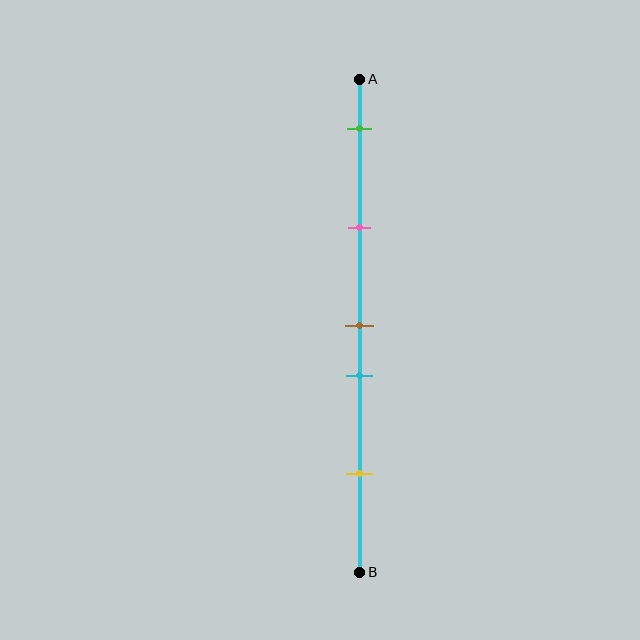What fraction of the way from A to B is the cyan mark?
The cyan mark is approximately 60% (0.6) of the way from A to B.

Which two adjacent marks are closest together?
The brown and cyan marks are the closest adjacent pair.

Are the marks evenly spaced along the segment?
No, the marks are not evenly spaced.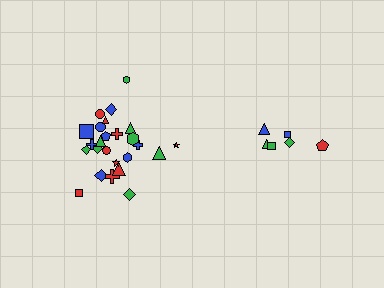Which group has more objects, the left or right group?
The left group.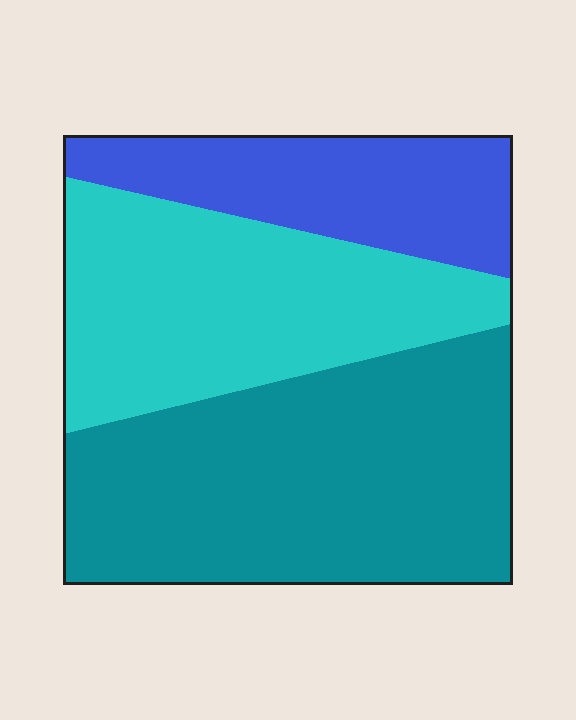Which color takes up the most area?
Teal, at roughly 45%.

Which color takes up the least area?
Blue, at roughly 20%.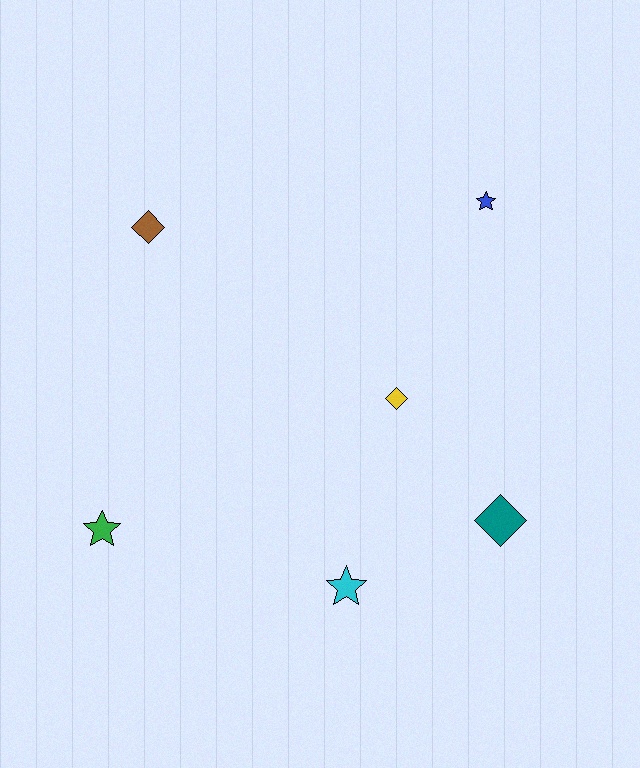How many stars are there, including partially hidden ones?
There are 3 stars.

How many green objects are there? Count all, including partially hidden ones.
There is 1 green object.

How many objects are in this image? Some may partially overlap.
There are 6 objects.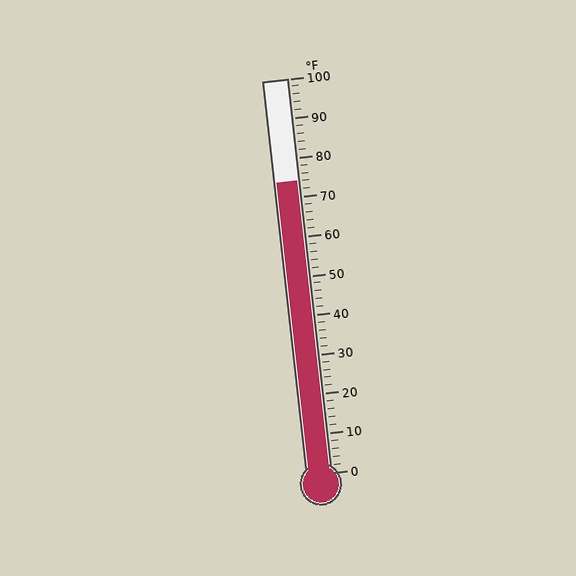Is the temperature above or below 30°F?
The temperature is above 30°F.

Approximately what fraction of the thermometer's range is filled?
The thermometer is filled to approximately 75% of its range.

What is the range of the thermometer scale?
The thermometer scale ranges from 0°F to 100°F.